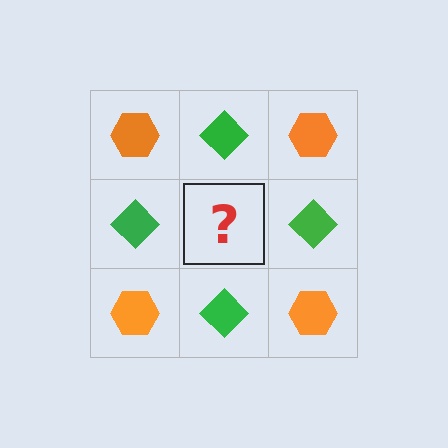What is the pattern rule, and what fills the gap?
The rule is that it alternates orange hexagon and green diamond in a checkerboard pattern. The gap should be filled with an orange hexagon.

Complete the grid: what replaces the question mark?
The question mark should be replaced with an orange hexagon.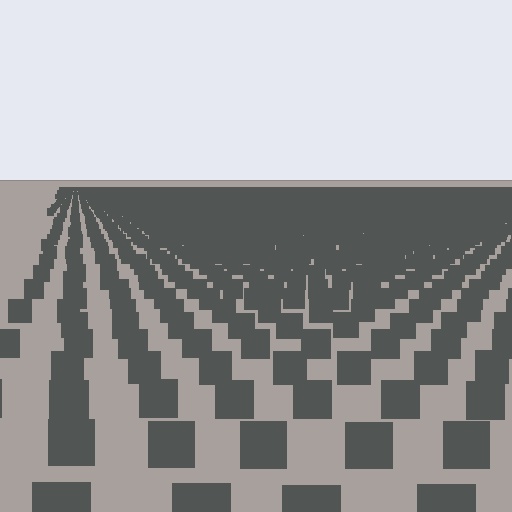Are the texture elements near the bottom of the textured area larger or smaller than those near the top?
Larger. Near the bottom, elements are closer to the viewer and appear at a bigger on-screen size.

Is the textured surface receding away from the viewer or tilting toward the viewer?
The surface is receding away from the viewer. Texture elements get smaller and denser toward the top.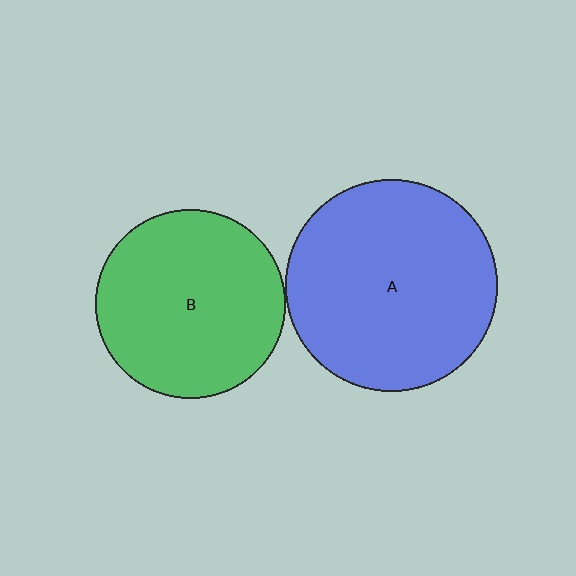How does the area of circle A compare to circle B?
Approximately 1.2 times.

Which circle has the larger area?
Circle A (blue).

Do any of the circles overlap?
No, none of the circles overlap.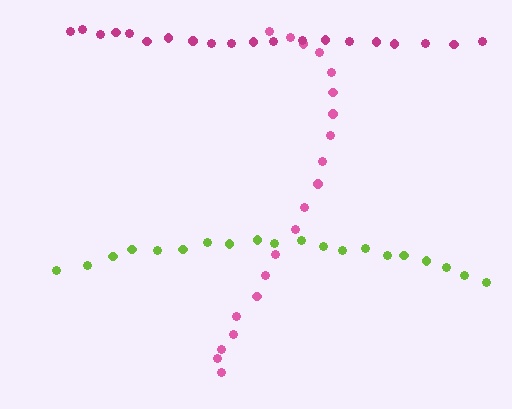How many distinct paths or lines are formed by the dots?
There are 3 distinct paths.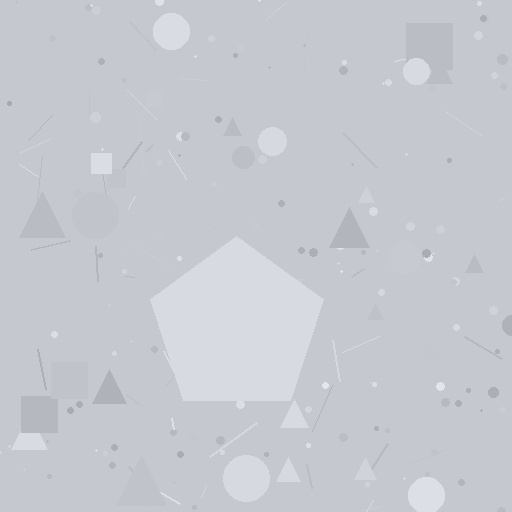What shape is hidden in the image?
A pentagon is hidden in the image.